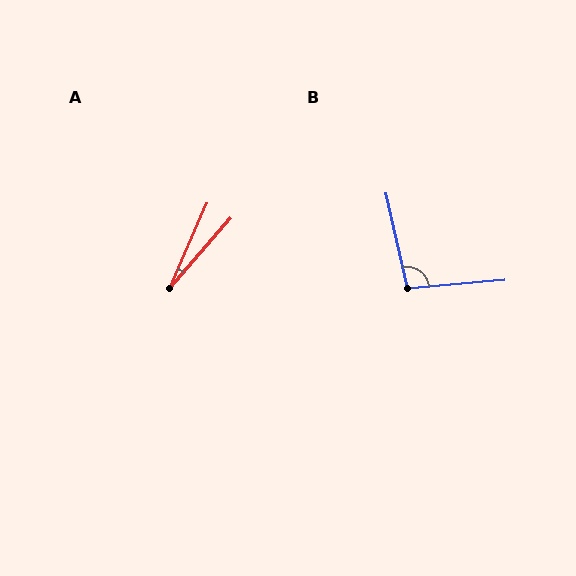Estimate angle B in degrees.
Approximately 98 degrees.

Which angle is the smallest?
A, at approximately 17 degrees.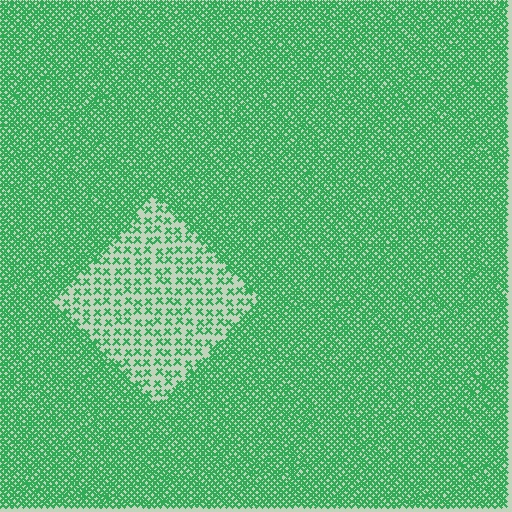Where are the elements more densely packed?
The elements are more densely packed outside the diamond boundary.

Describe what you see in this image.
The image contains small green elements arranged at two different densities. A diamond-shaped region is visible where the elements are less densely packed than the surrounding area.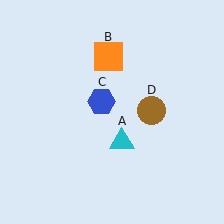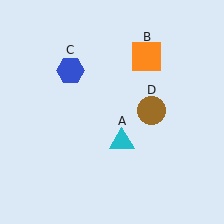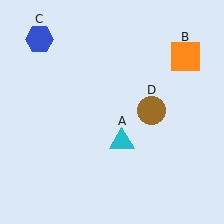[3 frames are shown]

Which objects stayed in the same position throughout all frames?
Cyan triangle (object A) and brown circle (object D) remained stationary.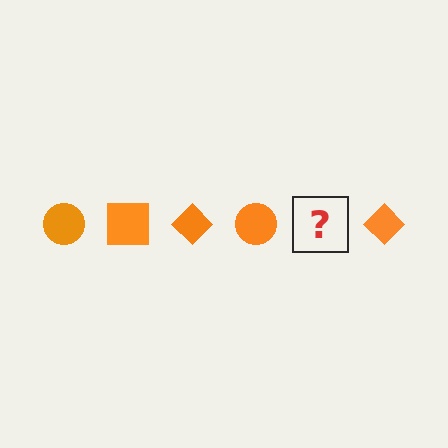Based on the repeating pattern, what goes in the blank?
The blank should be an orange square.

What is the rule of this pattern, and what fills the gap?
The rule is that the pattern cycles through circle, square, diamond shapes in orange. The gap should be filled with an orange square.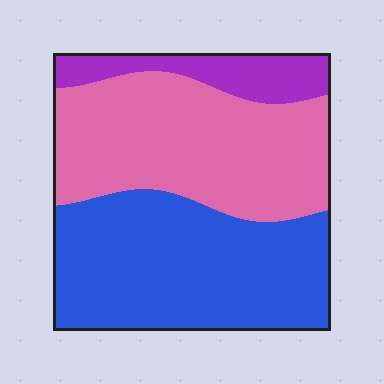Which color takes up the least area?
Purple, at roughly 10%.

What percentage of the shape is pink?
Pink covers around 45% of the shape.